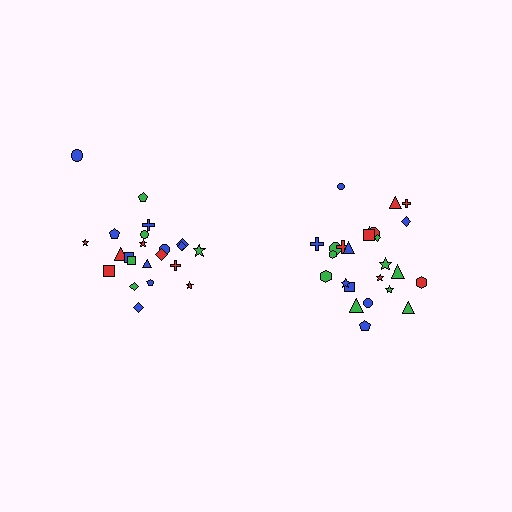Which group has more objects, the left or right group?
The right group.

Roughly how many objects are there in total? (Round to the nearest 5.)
Roughly 45 objects in total.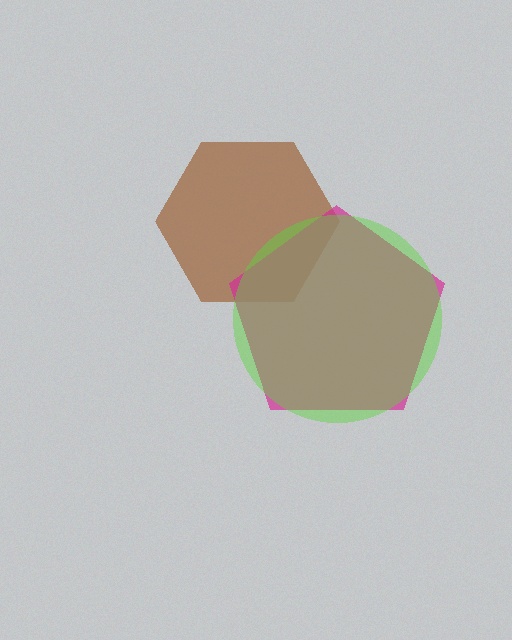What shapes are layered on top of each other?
The layered shapes are: a brown hexagon, a magenta pentagon, a lime circle.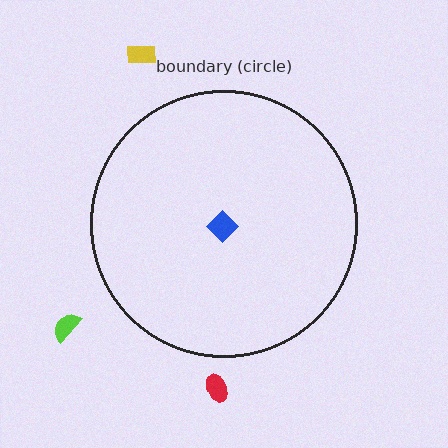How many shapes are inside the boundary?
1 inside, 3 outside.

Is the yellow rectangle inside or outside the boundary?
Outside.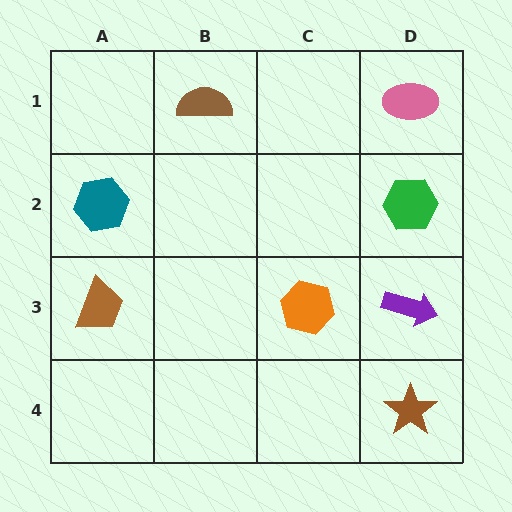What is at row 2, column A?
A teal hexagon.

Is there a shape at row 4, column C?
No, that cell is empty.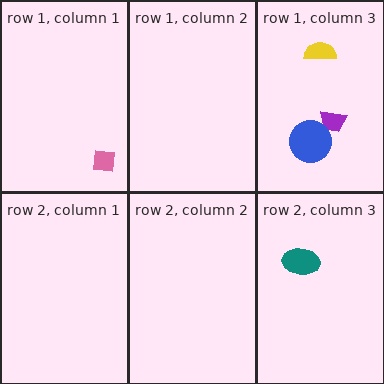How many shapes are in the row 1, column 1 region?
1.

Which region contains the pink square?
The row 1, column 1 region.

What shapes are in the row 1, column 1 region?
The pink square.